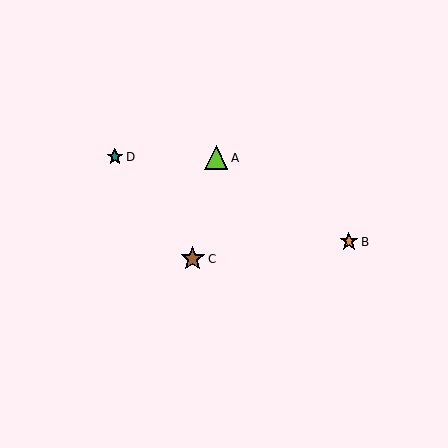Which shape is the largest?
The brown star (labeled C) is the largest.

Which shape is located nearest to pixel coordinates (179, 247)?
The brown star (labeled C) at (193, 259) is nearest to that location.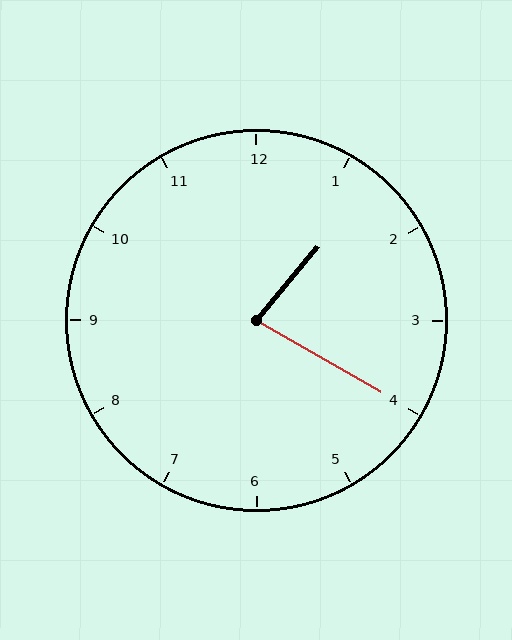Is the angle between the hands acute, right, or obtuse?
It is acute.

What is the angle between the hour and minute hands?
Approximately 80 degrees.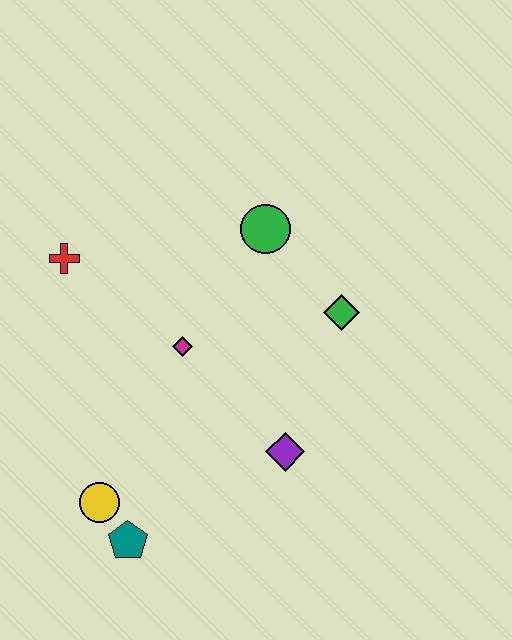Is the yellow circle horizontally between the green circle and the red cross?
Yes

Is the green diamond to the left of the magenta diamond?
No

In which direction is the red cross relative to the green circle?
The red cross is to the left of the green circle.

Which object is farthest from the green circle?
The teal pentagon is farthest from the green circle.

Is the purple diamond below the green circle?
Yes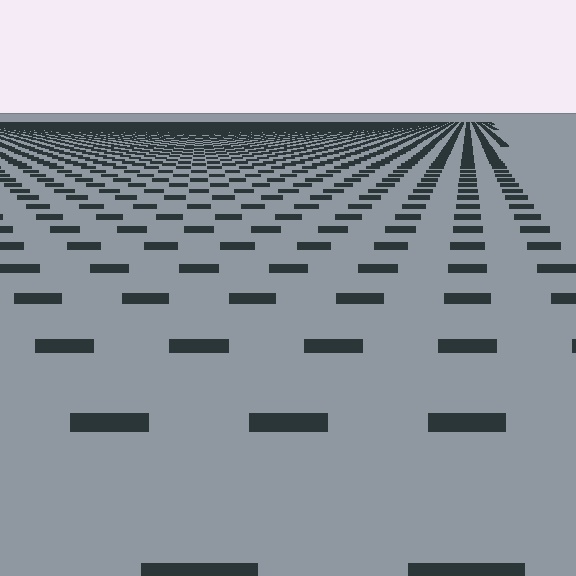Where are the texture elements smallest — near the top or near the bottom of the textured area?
Near the top.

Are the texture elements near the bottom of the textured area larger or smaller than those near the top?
Larger. Near the bottom, elements are closer to the viewer and appear at a bigger on-screen size.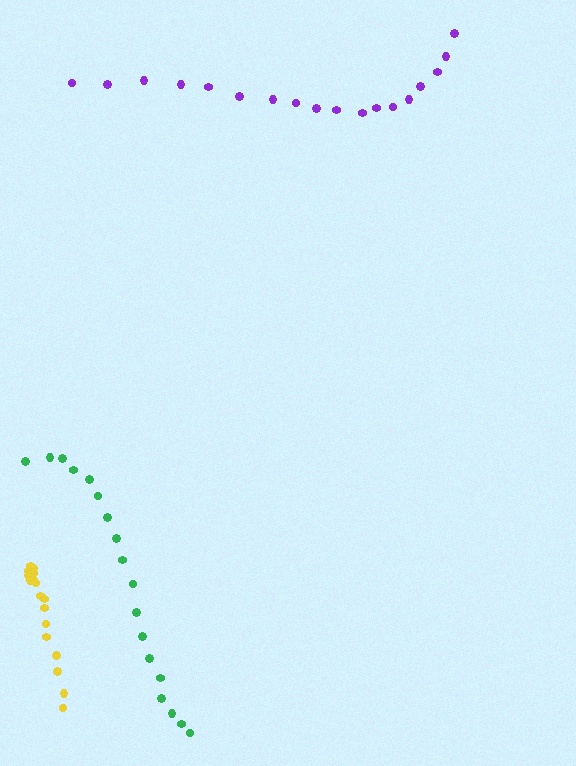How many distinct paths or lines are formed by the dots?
There are 3 distinct paths.